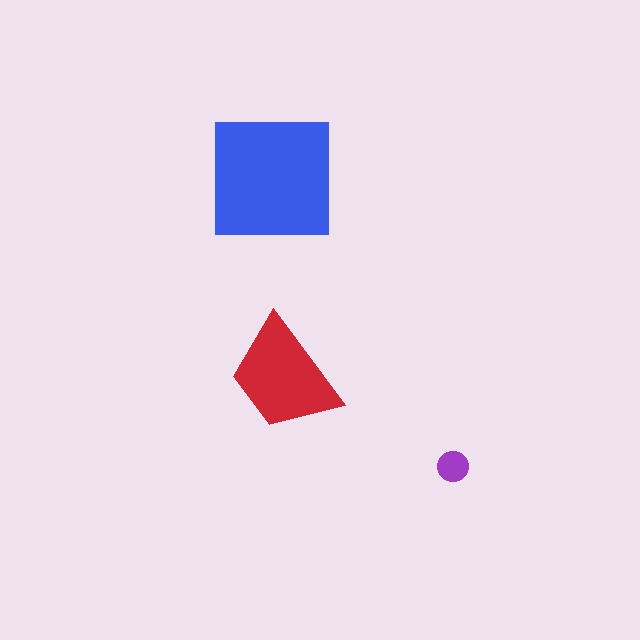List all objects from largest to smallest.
The blue square, the red trapezoid, the purple circle.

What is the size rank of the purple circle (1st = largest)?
3rd.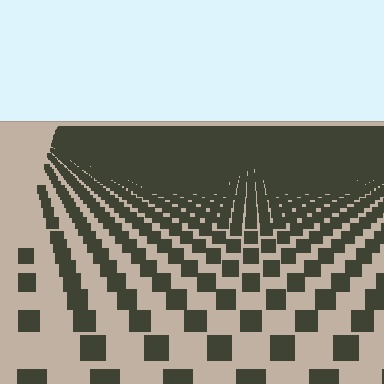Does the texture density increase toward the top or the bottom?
Density increases toward the top.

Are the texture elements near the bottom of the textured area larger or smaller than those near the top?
Larger. Near the bottom, elements are closer to the viewer and appear at a bigger on-screen size.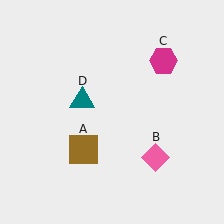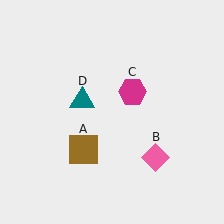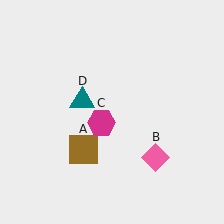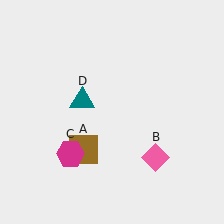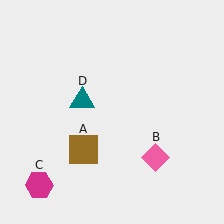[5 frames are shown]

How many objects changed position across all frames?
1 object changed position: magenta hexagon (object C).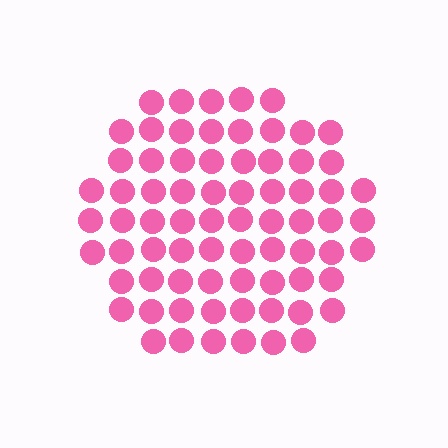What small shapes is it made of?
It is made of small circles.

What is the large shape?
The large shape is a circle.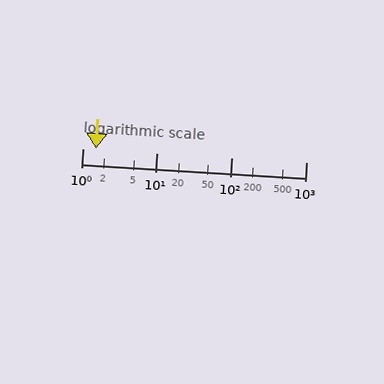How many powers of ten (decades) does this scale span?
The scale spans 3 decades, from 1 to 1000.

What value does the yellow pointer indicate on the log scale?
The pointer indicates approximately 1.5.